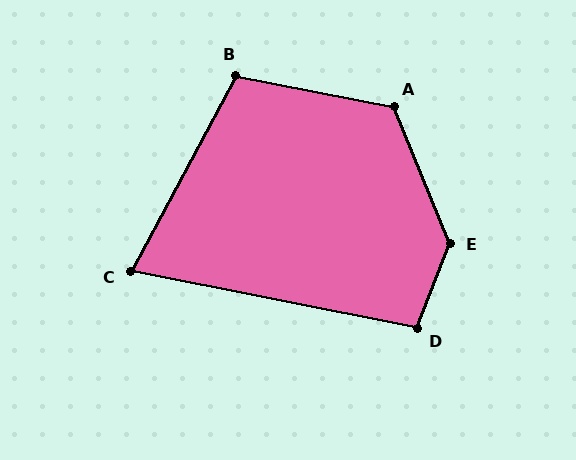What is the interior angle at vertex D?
Approximately 100 degrees (obtuse).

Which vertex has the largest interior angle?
E, at approximately 137 degrees.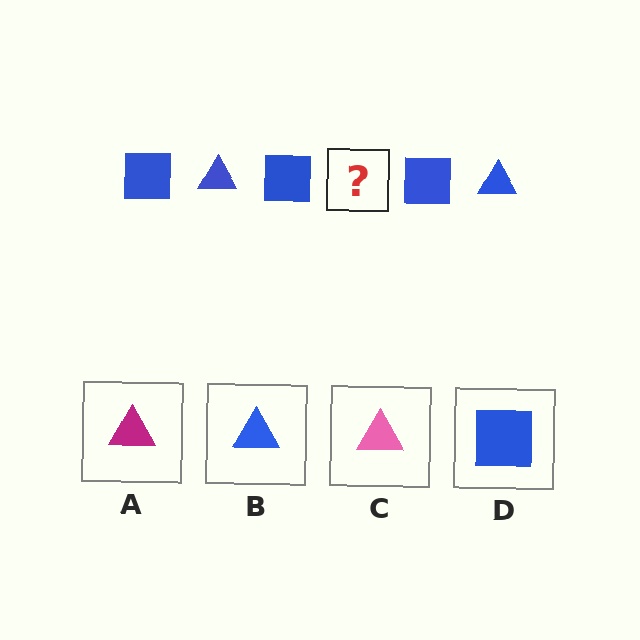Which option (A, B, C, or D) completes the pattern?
B.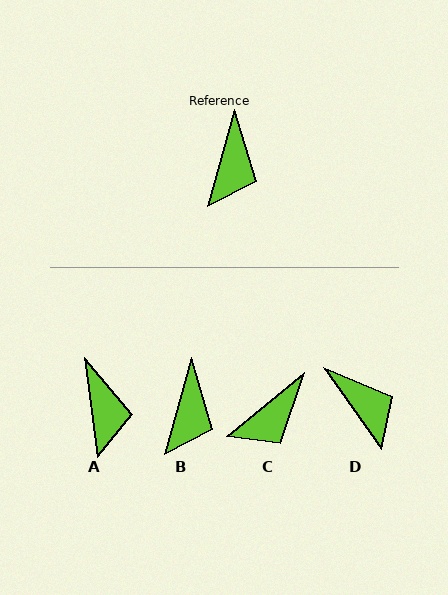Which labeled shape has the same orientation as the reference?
B.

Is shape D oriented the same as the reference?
No, it is off by about 50 degrees.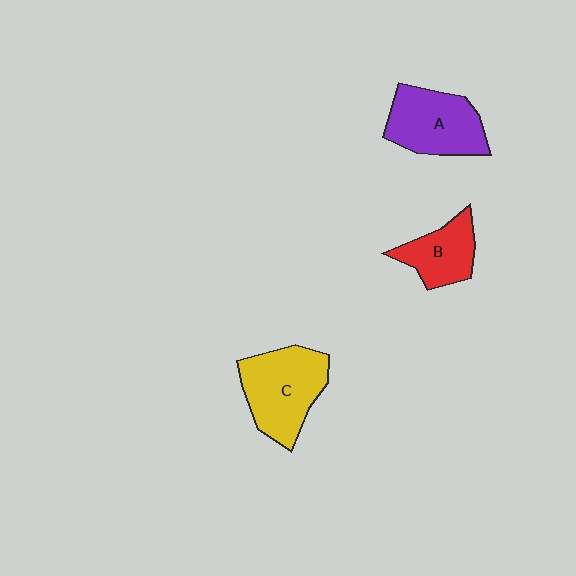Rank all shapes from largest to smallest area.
From largest to smallest: C (yellow), A (purple), B (red).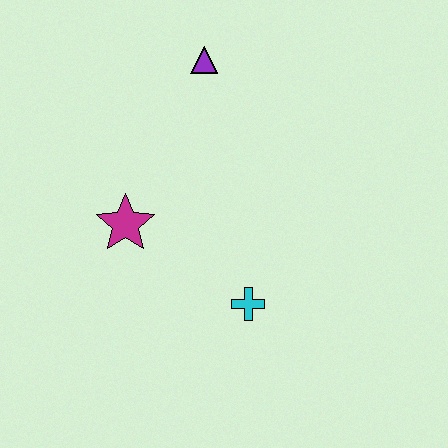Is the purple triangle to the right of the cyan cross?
No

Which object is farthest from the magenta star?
The purple triangle is farthest from the magenta star.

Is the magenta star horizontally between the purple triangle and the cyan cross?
No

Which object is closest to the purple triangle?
The magenta star is closest to the purple triangle.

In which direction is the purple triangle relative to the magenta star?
The purple triangle is above the magenta star.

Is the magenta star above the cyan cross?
Yes